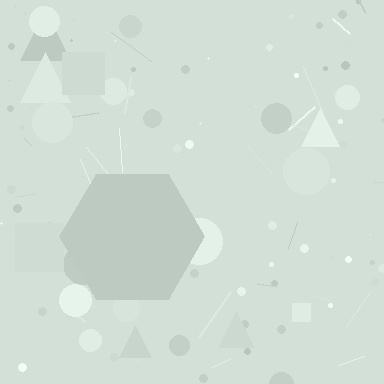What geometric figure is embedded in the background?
A hexagon is embedded in the background.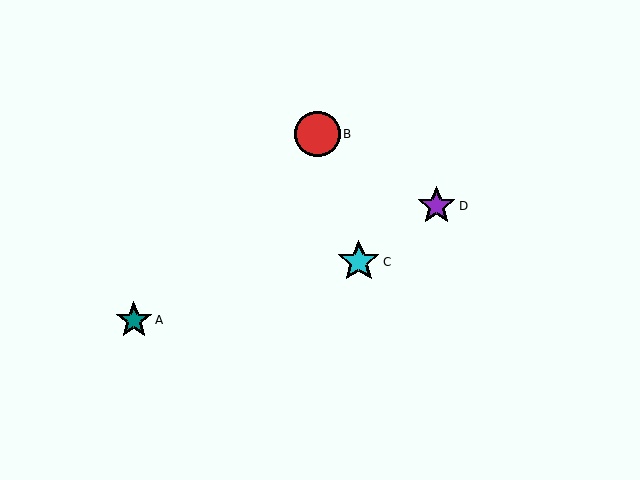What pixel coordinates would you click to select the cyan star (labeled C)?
Click at (359, 262) to select the cyan star C.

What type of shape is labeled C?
Shape C is a cyan star.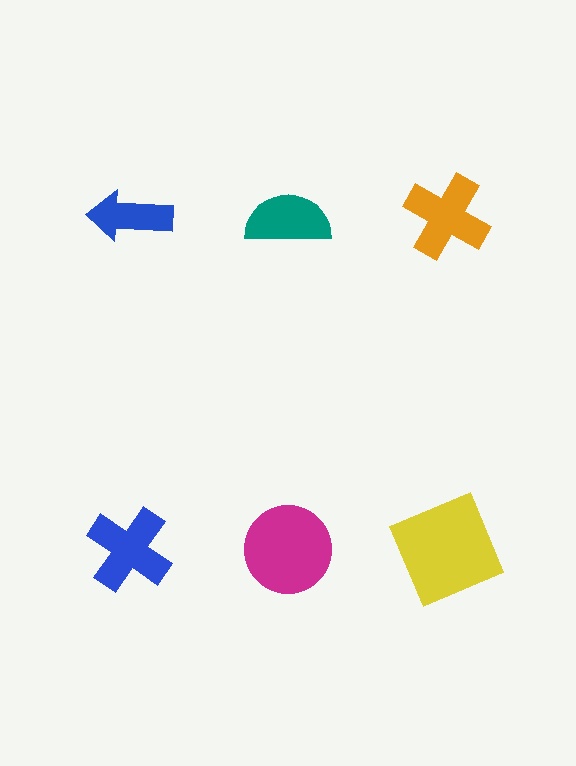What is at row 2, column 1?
A blue cross.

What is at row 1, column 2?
A teal semicircle.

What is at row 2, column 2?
A magenta circle.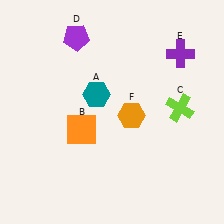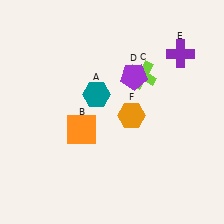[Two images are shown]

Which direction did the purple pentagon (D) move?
The purple pentagon (D) moved right.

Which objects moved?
The objects that moved are: the lime cross (C), the purple pentagon (D).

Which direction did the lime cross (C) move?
The lime cross (C) moved left.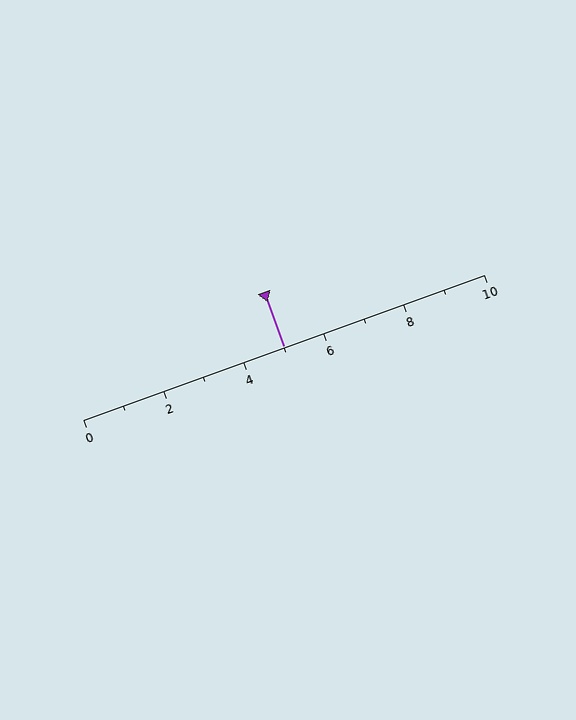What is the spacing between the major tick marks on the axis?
The major ticks are spaced 2 apart.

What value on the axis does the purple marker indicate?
The marker indicates approximately 5.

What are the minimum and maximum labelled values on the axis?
The axis runs from 0 to 10.